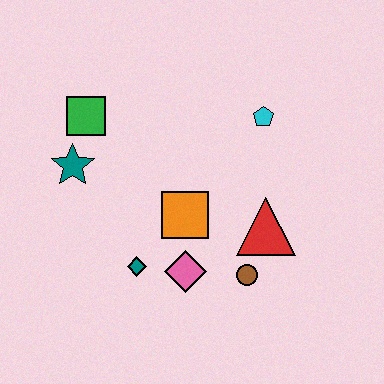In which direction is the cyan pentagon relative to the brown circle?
The cyan pentagon is above the brown circle.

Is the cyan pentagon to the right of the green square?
Yes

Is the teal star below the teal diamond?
No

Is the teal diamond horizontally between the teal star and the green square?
No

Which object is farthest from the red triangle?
The green square is farthest from the red triangle.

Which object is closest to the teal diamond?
The pink diamond is closest to the teal diamond.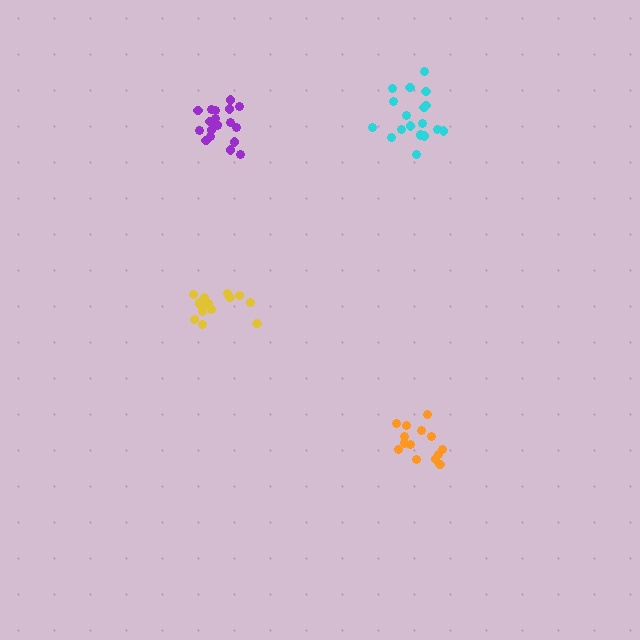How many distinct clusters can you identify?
There are 4 distinct clusters.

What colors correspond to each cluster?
The clusters are colored: purple, yellow, cyan, orange.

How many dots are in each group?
Group 1: 19 dots, Group 2: 15 dots, Group 3: 19 dots, Group 4: 14 dots (67 total).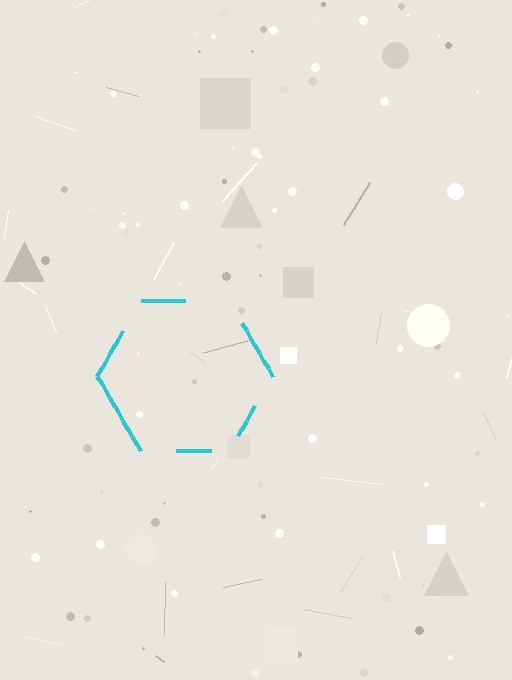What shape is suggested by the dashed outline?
The dashed outline suggests a hexagon.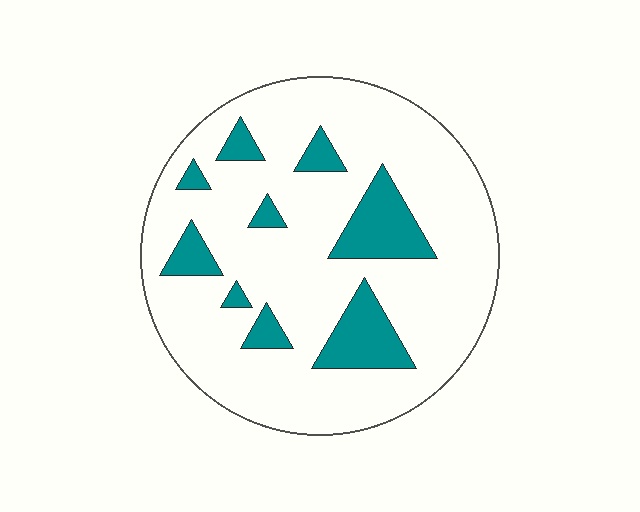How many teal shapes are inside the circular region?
9.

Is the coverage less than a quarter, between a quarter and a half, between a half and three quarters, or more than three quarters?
Less than a quarter.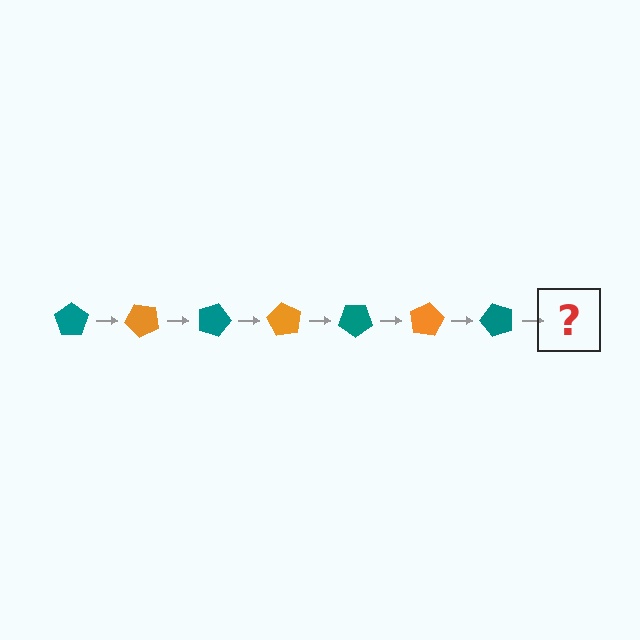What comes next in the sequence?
The next element should be an orange pentagon, rotated 315 degrees from the start.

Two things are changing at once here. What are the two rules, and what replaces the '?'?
The two rules are that it rotates 45 degrees each step and the color cycles through teal and orange. The '?' should be an orange pentagon, rotated 315 degrees from the start.